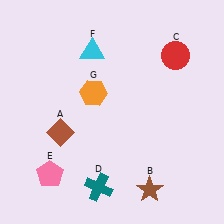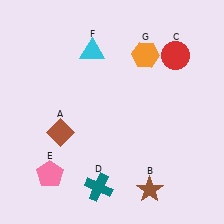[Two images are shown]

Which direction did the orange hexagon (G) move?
The orange hexagon (G) moved right.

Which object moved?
The orange hexagon (G) moved right.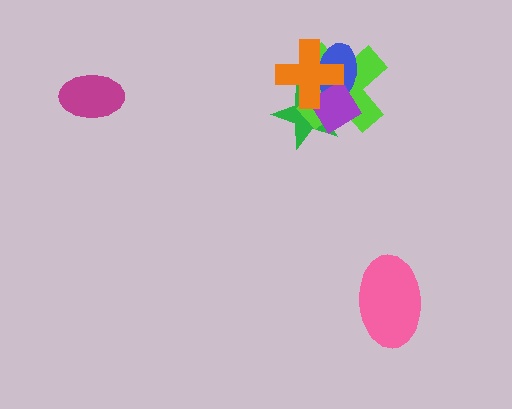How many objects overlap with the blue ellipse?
4 objects overlap with the blue ellipse.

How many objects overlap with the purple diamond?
4 objects overlap with the purple diamond.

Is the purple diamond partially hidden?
Yes, it is partially covered by another shape.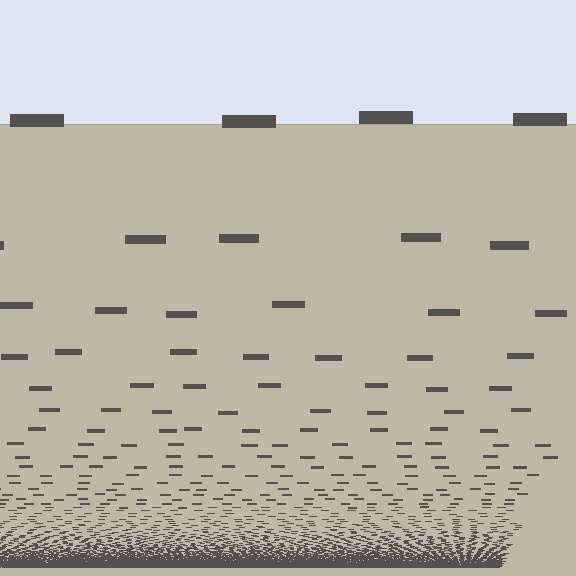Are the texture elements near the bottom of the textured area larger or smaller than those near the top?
Smaller. The gradient is inverted — elements near the bottom are smaller and denser.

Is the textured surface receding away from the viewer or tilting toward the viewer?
The surface appears to tilt toward the viewer. Texture elements get larger and sparser toward the top.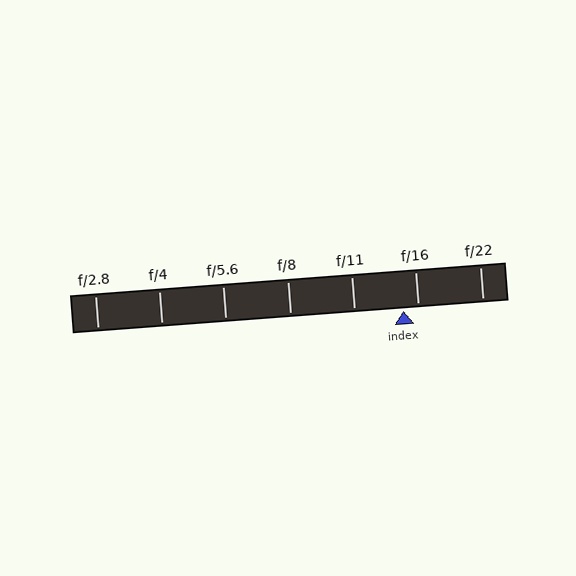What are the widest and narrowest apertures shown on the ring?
The widest aperture shown is f/2.8 and the narrowest is f/22.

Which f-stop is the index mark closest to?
The index mark is closest to f/16.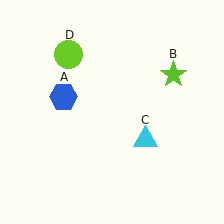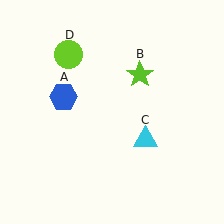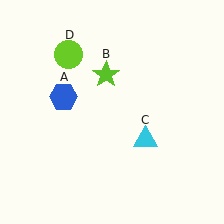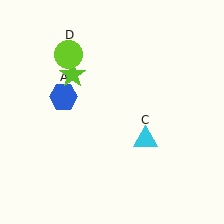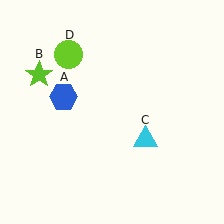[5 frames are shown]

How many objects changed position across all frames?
1 object changed position: lime star (object B).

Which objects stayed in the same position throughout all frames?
Blue hexagon (object A) and cyan triangle (object C) and lime circle (object D) remained stationary.